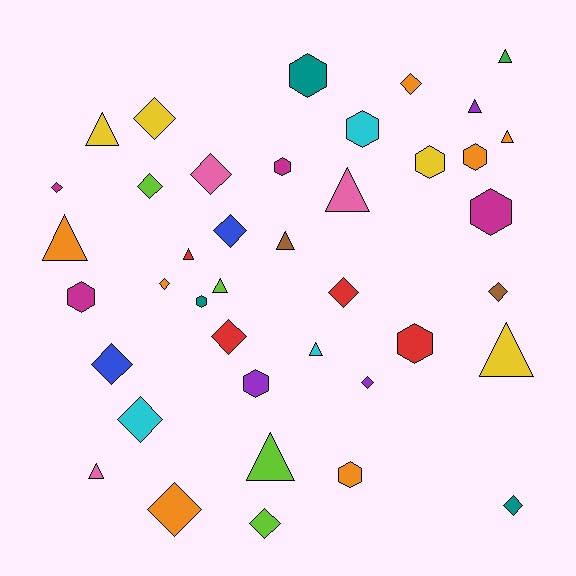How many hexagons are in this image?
There are 11 hexagons.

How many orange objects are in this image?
There are 7 orange objects.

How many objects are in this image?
There are 40 objects.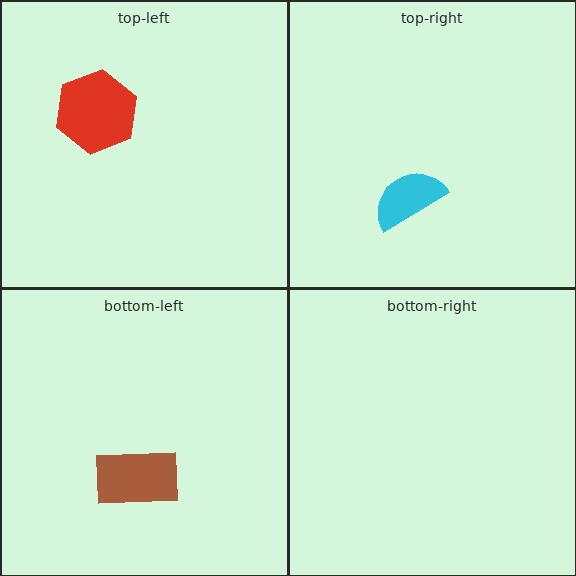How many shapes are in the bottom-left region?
1.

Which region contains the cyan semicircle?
The top-right region.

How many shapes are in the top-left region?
1.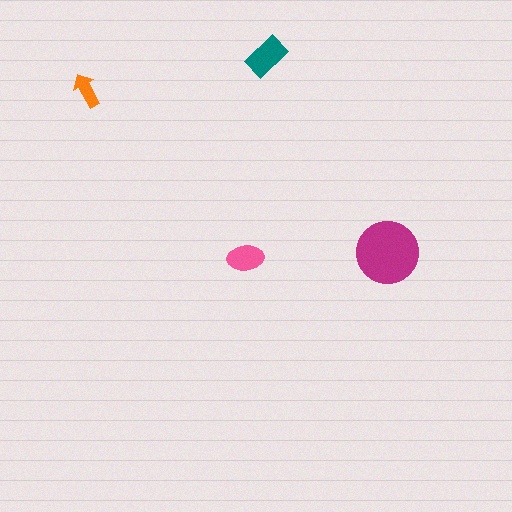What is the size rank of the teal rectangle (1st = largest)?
2nd.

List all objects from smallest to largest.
The orange arrow, the pink ellipse, the teal rectangle, the magenta circle.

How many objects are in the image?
There are 4 objects in the image.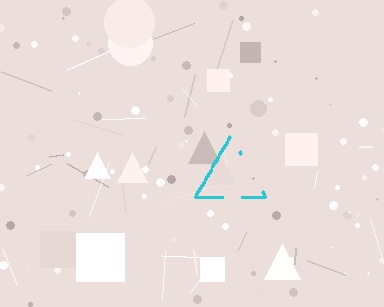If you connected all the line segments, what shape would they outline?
They would outline a triangle.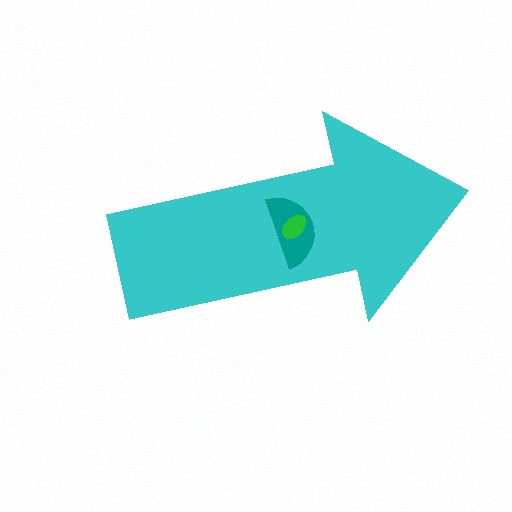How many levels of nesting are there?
3.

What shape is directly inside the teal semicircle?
The green ellipse.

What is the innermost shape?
The green ellipse.